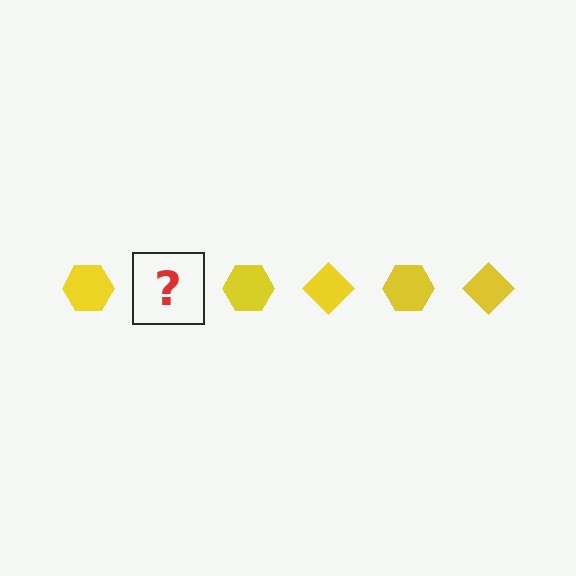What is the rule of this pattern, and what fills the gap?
The rule is that the pattern cycles through hexagon, diamond shapes in yellow. The gap should be filled with a yellow diamond.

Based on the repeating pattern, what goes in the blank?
The blank should be a yellow diamond.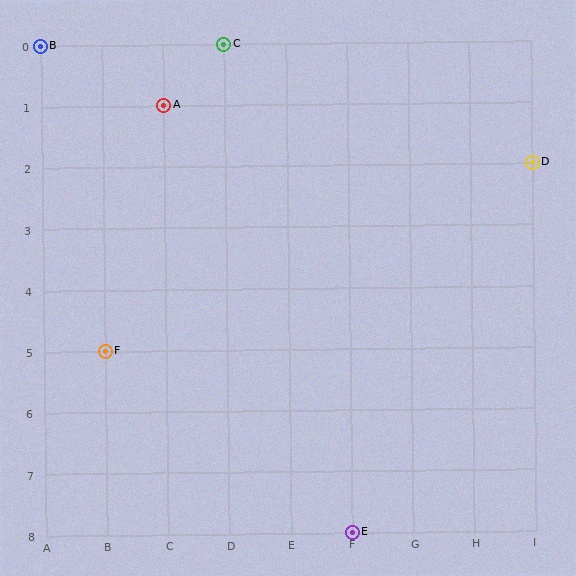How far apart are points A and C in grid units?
Points A and C are 1 column and 1 row apart (about 1.4 grid units diagonally).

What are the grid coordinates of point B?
Point B is at grid coordinates (A, 0).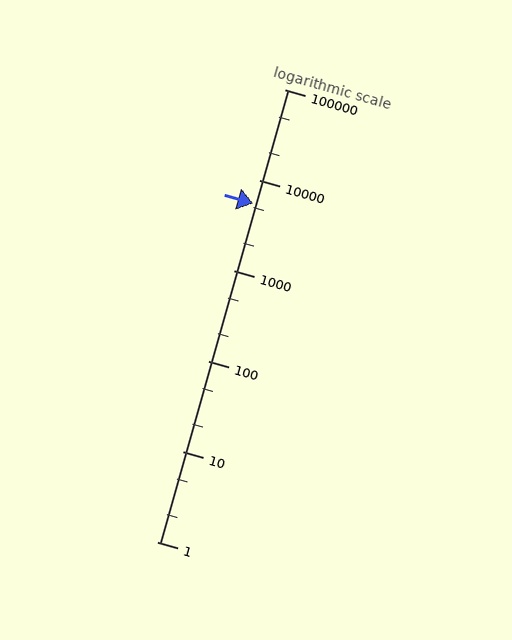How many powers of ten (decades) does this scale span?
The scale spans 5 decades, from 1 to 100000.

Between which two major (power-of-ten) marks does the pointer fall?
The pointer is between 1000 and 10000.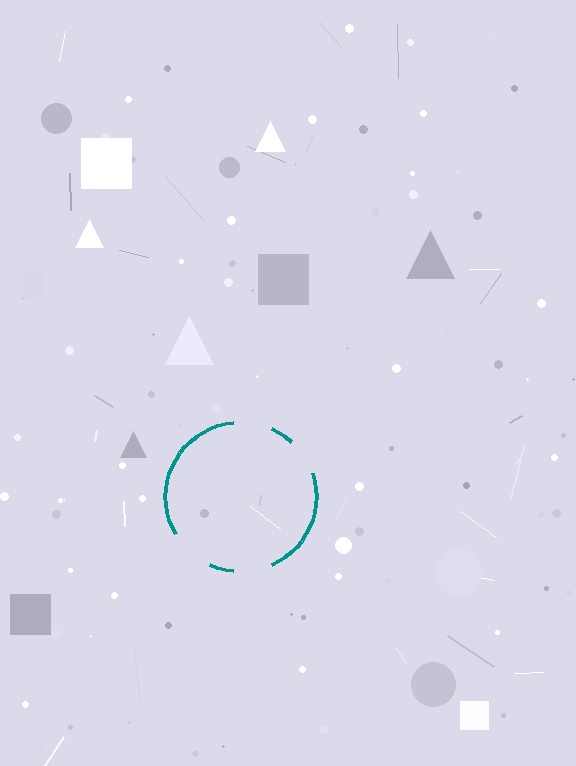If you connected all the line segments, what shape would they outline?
They would outline a circle.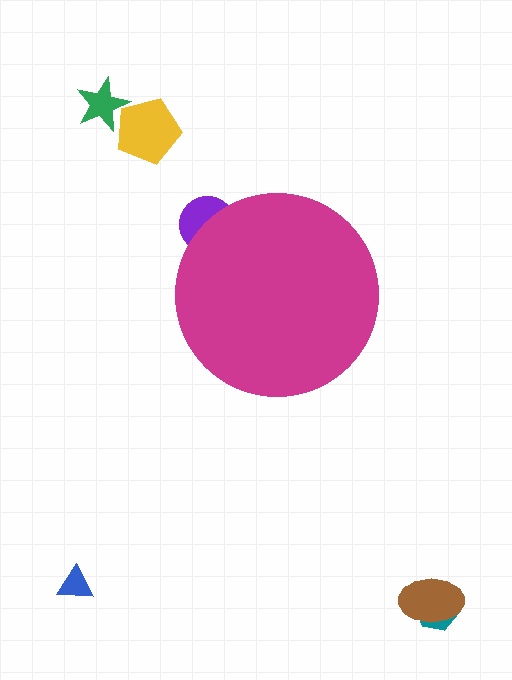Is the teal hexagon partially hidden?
No, the teal hexagon is fully visible.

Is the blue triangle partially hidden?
No, the blue triangle is fully visible.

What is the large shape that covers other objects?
A magenta circle.